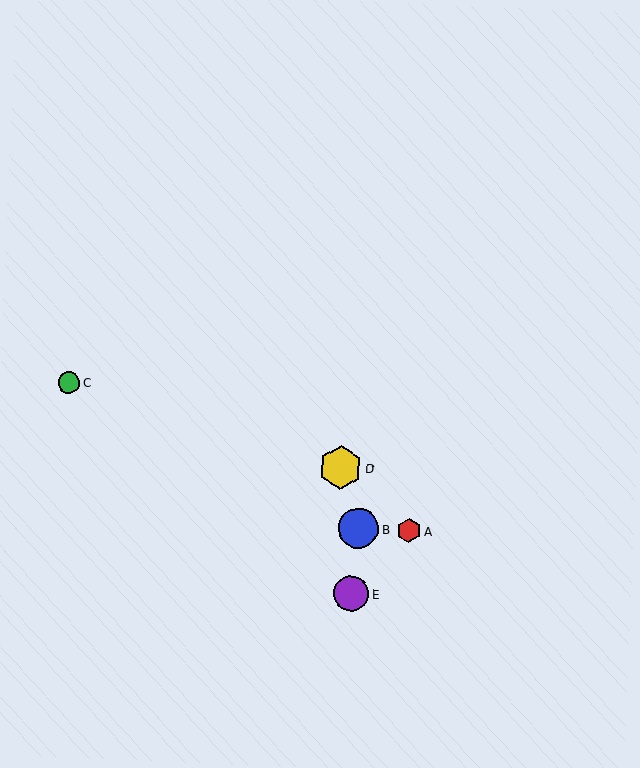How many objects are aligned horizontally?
2 objects (A, B) are aligned horizontally.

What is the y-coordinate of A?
Object A is at y≈531.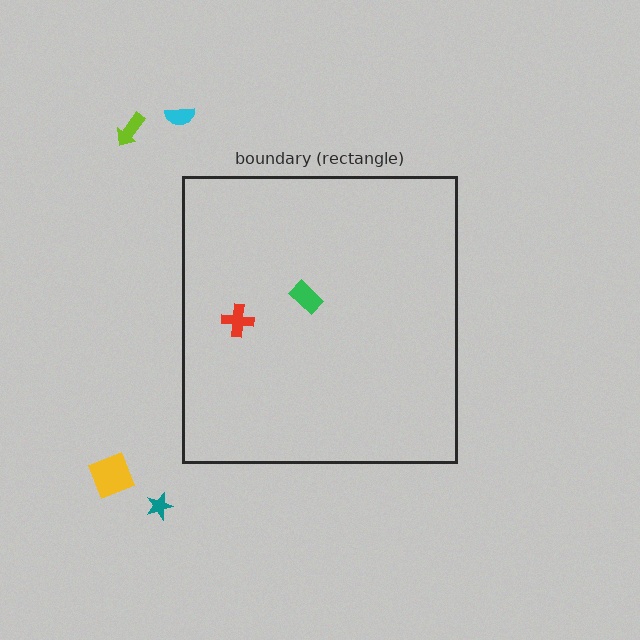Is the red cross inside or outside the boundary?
Inside.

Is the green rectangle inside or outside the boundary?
Inside.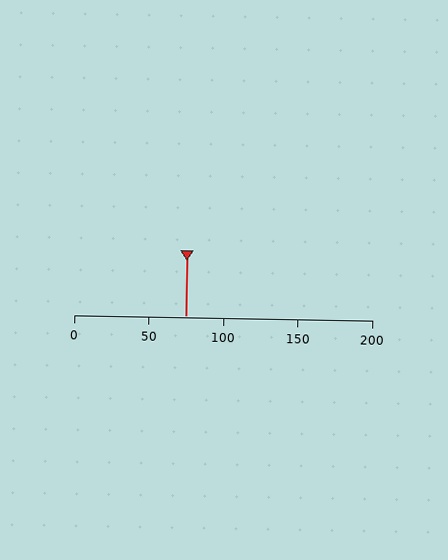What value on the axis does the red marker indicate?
The marker indicates approximately 75.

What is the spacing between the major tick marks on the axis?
The major ticks are spaced 50 apart.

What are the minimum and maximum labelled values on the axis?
The axis runs from 0 to 200.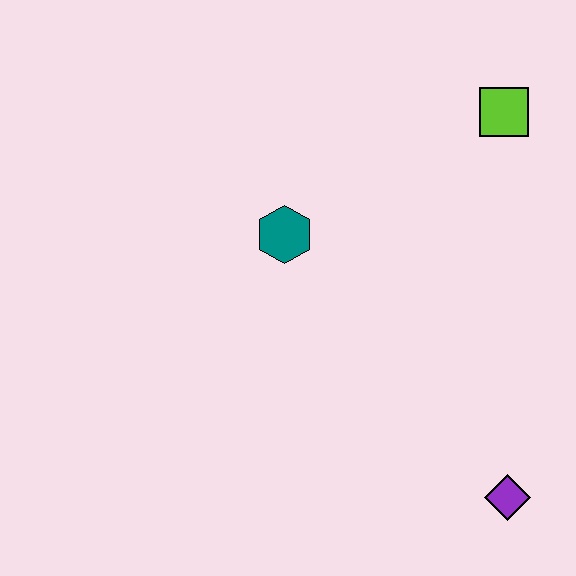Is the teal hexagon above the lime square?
No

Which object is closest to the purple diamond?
The teal hexagon is closest to the purple diamond.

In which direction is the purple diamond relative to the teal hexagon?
The purple diamond is below the teal hexagon.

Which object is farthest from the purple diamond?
The lime square is farthest from the purple diamond.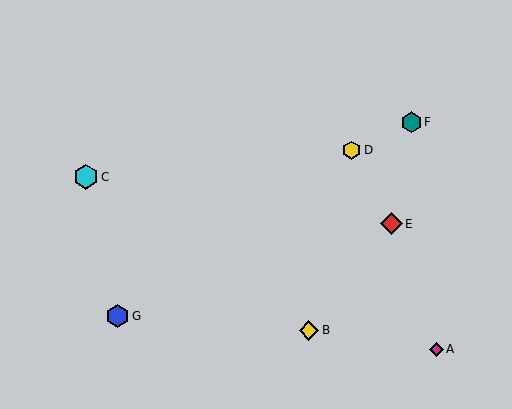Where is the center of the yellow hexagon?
The center of the yellow hexagon is at (352, 150).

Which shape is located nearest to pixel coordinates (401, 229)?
The red diamond (labeled E) at (391, 224) is nearest to that location.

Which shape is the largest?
The cyan hexagon (labeled C) is the largest.